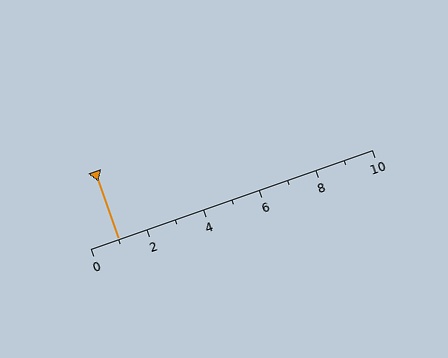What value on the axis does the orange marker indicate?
The marker indicates approximately 1.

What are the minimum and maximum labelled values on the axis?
The axis runs from 0 to 10.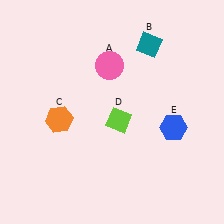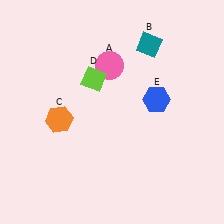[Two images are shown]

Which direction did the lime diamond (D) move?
The lime diamond (D) moved up.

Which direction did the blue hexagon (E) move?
The blue hexagon (E) moved up.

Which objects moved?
The objects that moved are: the lime diamond (D), the blue hexagon (E).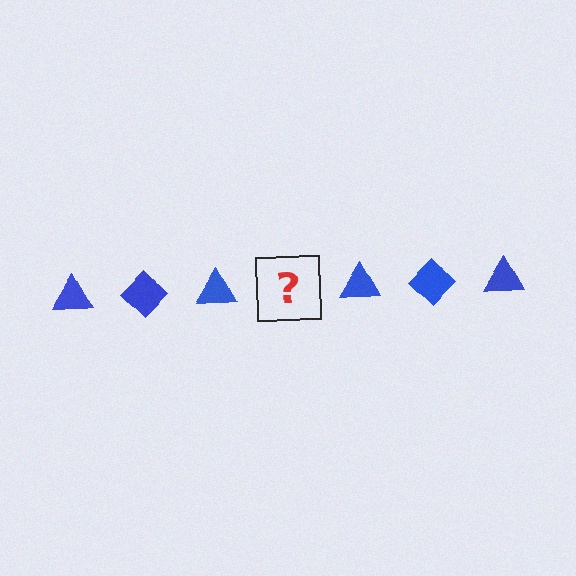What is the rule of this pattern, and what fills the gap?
The rule is that the pattern cycles through triangle, diamond shapes in blue. The gap should be filled with a blue diamond.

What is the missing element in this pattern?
The missing element is a blue diamond.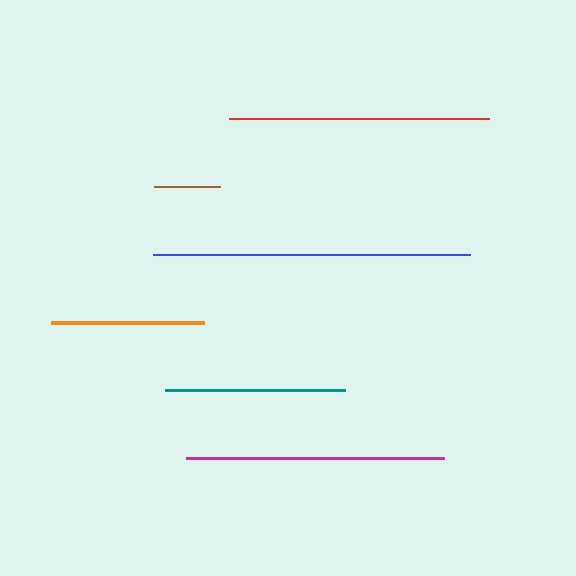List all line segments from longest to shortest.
From longest to shortest: blue, red, magenta, teal, orange, brown.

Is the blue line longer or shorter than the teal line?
The blue line is longer than the teal line.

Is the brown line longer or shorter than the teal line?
The teal line is longer than the brown line.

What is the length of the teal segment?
The teal segment is approximately 179 pixels long.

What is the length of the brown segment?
The brown segment is approximately 66 pixels long.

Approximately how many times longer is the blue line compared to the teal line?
The blue line is approximately 1.8 times the length of the teal line.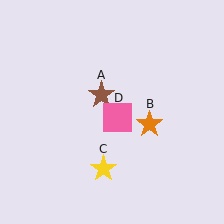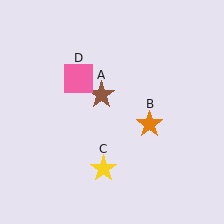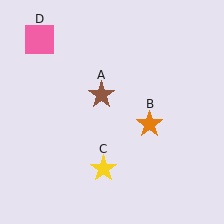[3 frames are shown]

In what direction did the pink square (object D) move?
The pink square (object D) moved up and to the left.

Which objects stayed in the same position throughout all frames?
Brown star (object A) and orange star (object B) and yellow star (object C) remained stationary.